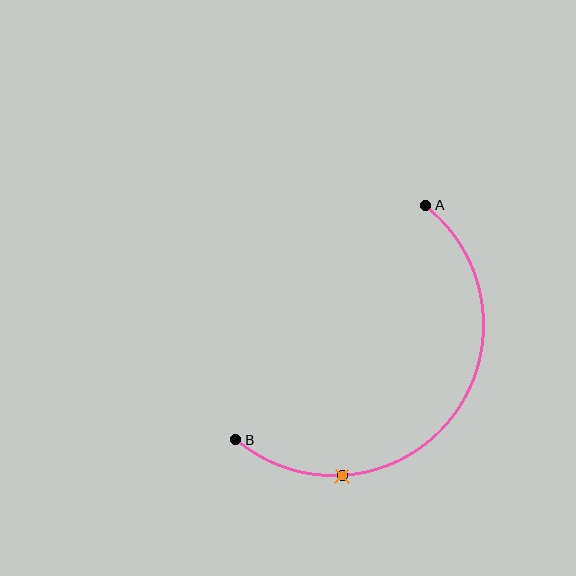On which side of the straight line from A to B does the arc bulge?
The arc bulges below and to the right of the straight line connecting A and B.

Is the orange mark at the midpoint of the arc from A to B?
No. The orange mark lies on the arc but is closer to endpoint B. The arc midpoint would be at the point on the curve equidistant along the arc from both A and B.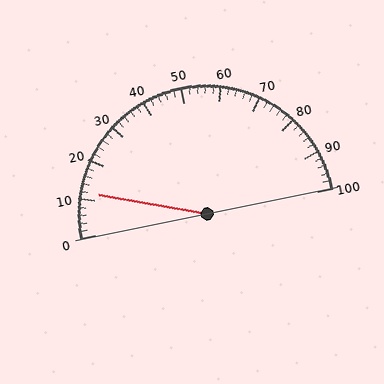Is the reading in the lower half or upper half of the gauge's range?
The reading is in the lower half of the range (0 to 100).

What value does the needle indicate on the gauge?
The needle indicates approximately 12.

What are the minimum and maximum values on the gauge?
The gauge ranges from 0 to 100.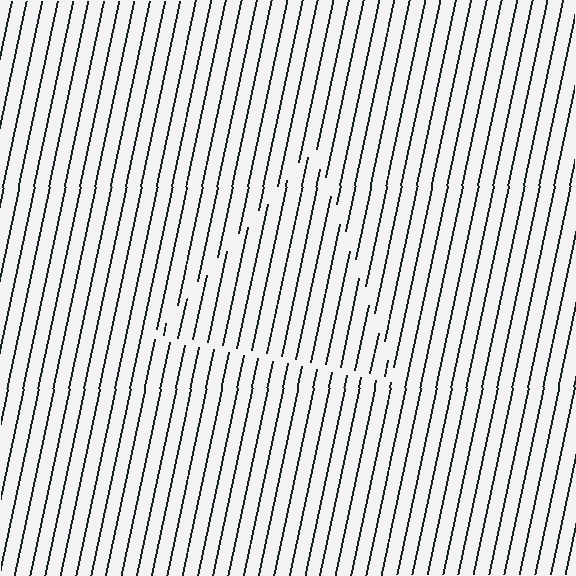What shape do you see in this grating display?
An illusory triangle. The interior of the shape contains the same grating, shifted by half a period — the contour is defined by the phase discontinuity where line-ends from the inner and outer gratings abut.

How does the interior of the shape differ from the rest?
The interior of the shape contains the same grating, shifted by half a period — the contour is defined by the phase discontinuity where line-ends from the inner and outer gratings abut.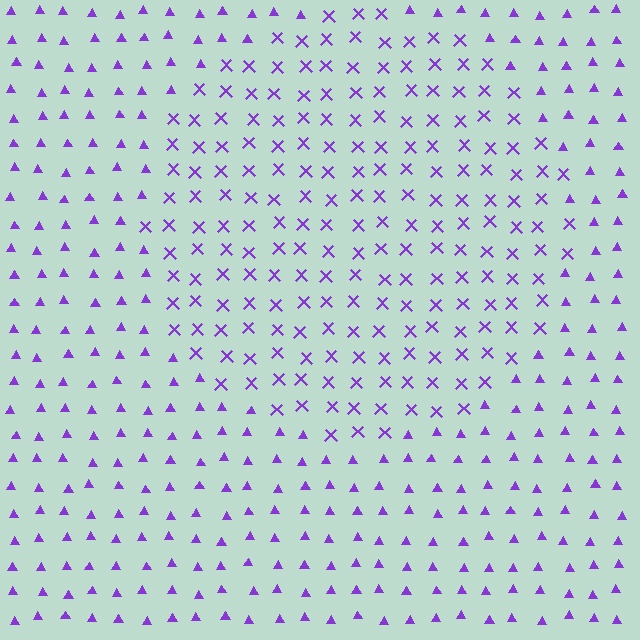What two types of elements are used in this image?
The image uses X marks inside the circle region and triangles outside it.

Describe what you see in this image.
The image is filled with small purple elements arranged in a uniform grid. A circle-shaped region contains X marks, while the surrounding area contains triangles. The boundary is defined purely by the change in element shape.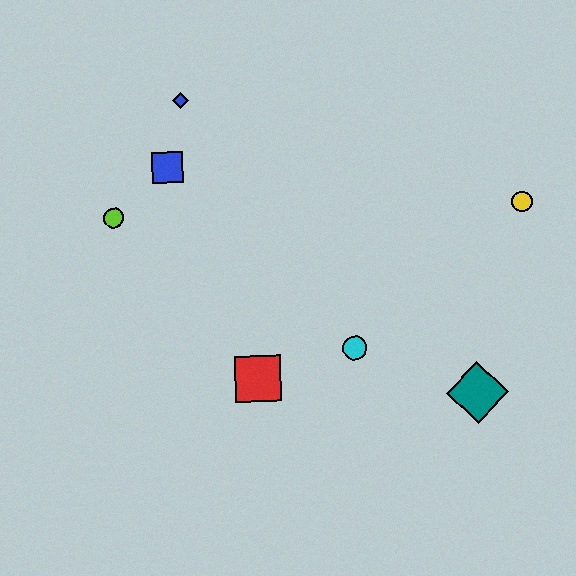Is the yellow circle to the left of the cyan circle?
No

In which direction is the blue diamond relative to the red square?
The blue diamond is above the red square.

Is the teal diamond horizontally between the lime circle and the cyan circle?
No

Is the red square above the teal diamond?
Yes